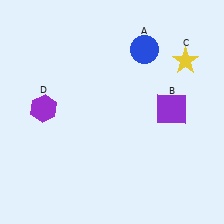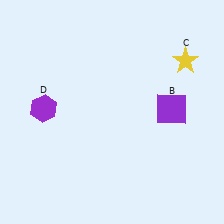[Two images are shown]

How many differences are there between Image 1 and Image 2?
There is 1 difference between the two images.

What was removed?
The blue circle (A) was removed in Image 2.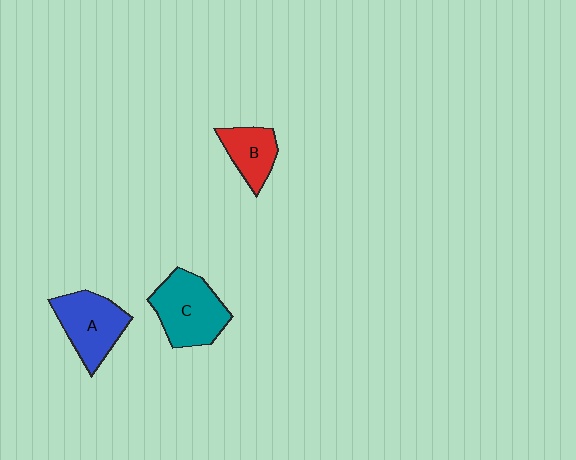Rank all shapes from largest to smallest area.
From largest to smallest: C (teal), A (blue), B (red).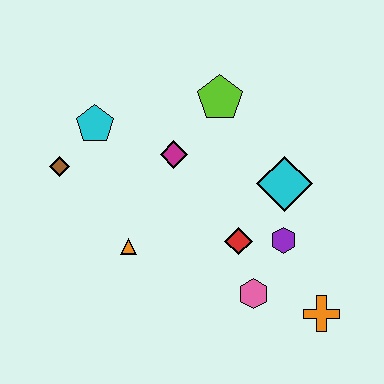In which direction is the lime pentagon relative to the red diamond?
The lime pentagon is above the red diamond.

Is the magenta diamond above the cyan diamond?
Yes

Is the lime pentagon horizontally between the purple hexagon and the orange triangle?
Yes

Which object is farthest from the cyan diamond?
The brown diamond is farthest from the cyan diamond.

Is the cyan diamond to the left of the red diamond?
No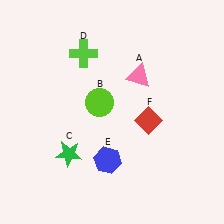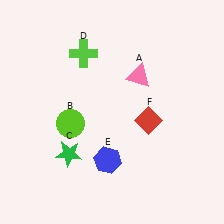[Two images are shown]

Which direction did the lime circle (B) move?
The lime circle (B) moved left.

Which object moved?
The lime circle (B) moved left.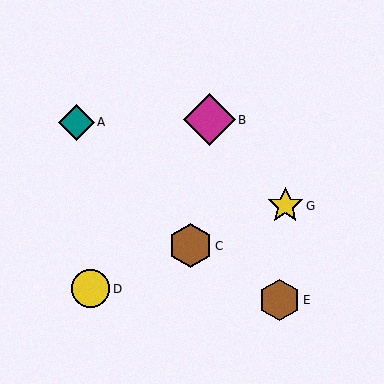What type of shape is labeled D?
Shape D is a yellow circle.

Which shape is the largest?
The magenta diamond (labeled B) is the largest.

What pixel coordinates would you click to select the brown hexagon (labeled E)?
Click at (279, 300) to select the brown hexagon E.